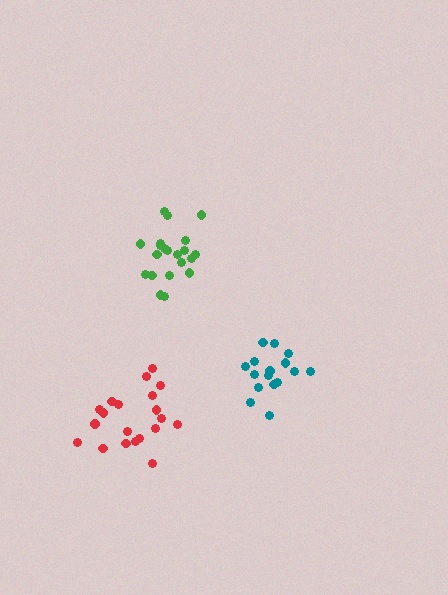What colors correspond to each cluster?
The clusters are colored: red, green, teal.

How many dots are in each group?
Group 1: 20 dots, Group 2: 21 dots, Group 3: 16 dots (57 total).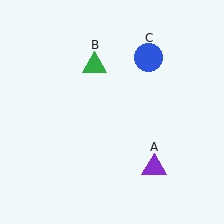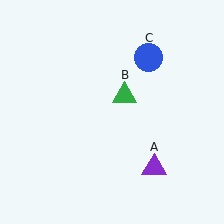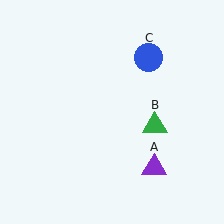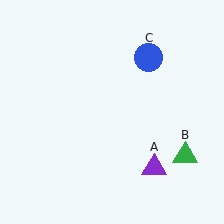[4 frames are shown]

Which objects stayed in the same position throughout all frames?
Purple triangle (object A) and blue circle (object C) remained stationary.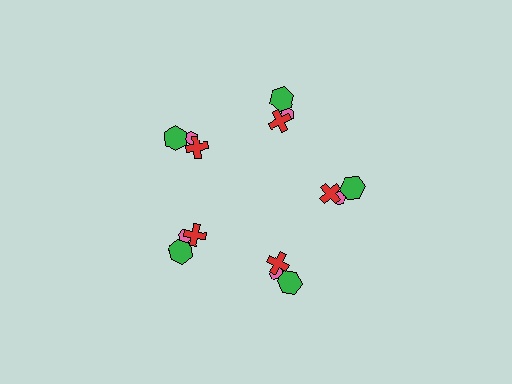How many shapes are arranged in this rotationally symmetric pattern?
There are 15 shapes, arranged in 5 groups of 3.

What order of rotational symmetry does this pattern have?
This pattern has 5-fold rotational symmetry.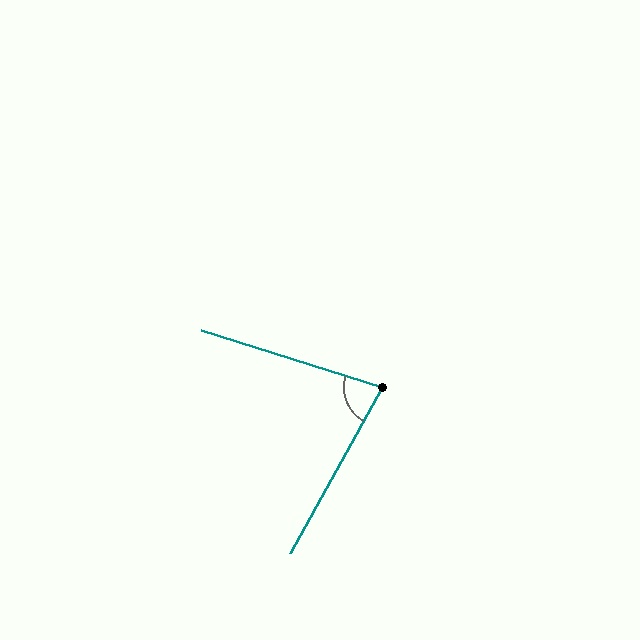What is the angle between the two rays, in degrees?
Approximately 78 degrees.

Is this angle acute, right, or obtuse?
It is acute.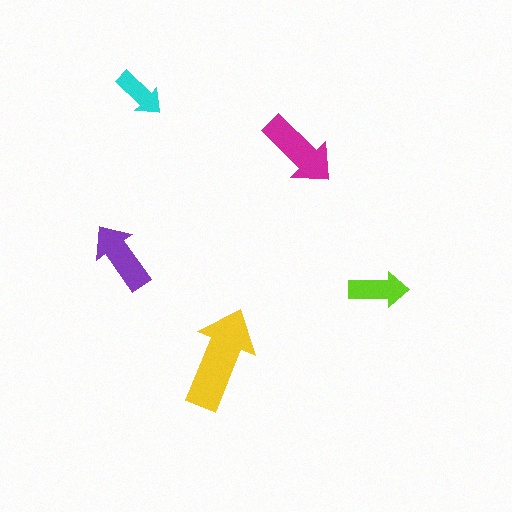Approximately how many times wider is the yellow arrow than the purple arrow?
About 1.5 times wider.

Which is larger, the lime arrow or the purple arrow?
The purple one.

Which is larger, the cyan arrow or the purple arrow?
The purple one.